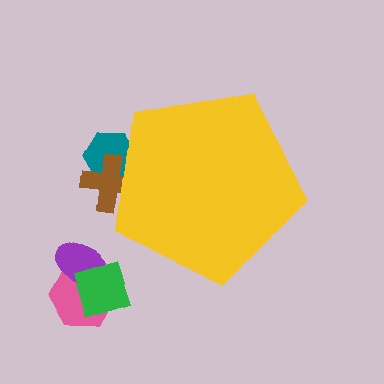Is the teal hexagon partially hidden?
Yes, the teal hexagon is partially hidden behind the yellow pentagon.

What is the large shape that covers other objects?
A yellow pentagon.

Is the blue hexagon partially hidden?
Yes, the blue hexagon is partially hidden behind the yellow pentagon.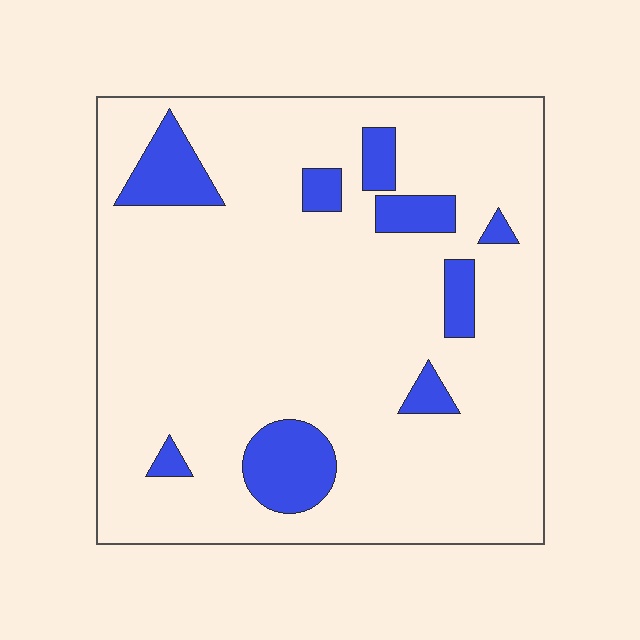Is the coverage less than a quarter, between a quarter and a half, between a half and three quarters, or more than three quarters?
Less than a quarter.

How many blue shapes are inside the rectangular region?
9.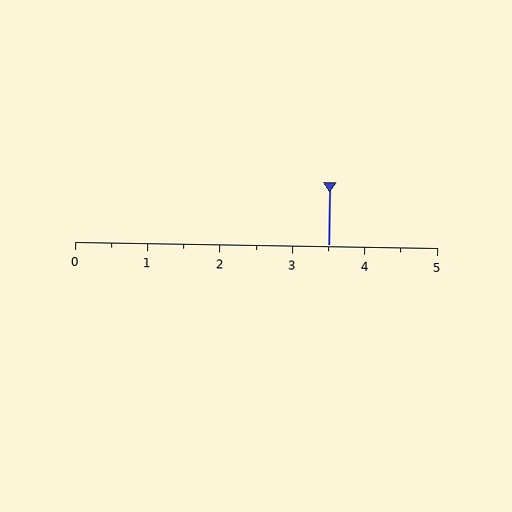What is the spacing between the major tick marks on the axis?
The major ticks are spaced 1 apart.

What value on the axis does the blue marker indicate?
The marker indicates approximately 3.5.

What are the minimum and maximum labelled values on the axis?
The axis runs from 0 to 5.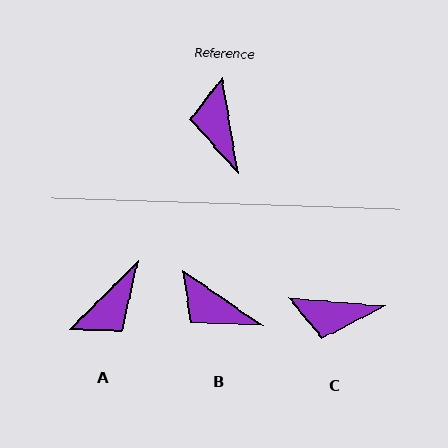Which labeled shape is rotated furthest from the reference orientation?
A, about 125 degrees away.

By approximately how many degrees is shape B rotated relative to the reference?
Approximately 46 degrees counter-clockwise.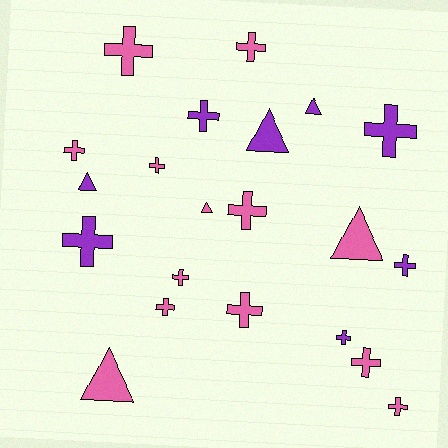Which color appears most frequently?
Pink, with 13 objects.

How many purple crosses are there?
There are 5 purple crosses.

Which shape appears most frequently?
Cross, with 15 objects.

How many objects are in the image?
There are 21 objects.